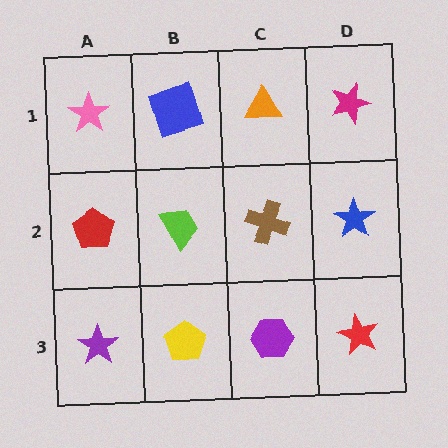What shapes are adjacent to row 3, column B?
A lime trapezoid (row 2, column B), a purple star (row 3, column A), a purple hexagon (row 3, column C).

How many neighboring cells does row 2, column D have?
3.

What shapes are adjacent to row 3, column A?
A red pentagon (row 2, column A), a yellow pentagon (row 3, column B).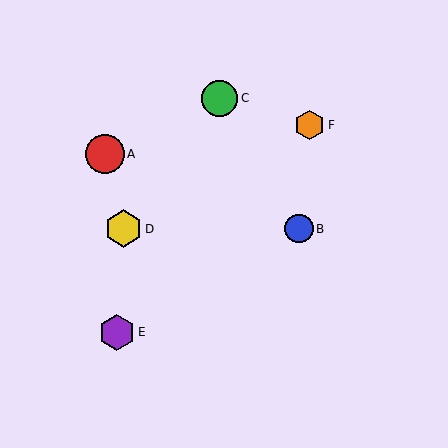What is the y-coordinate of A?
Object A is at y≈154.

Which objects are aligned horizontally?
Objects B, D are aligned horizontally.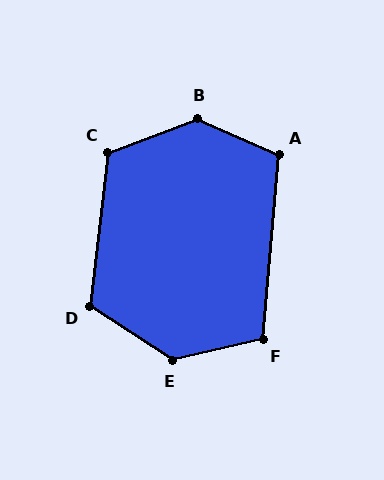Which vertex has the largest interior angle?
B, at approximately 135 degrees.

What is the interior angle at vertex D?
Approximately 117 degrees (obtuse).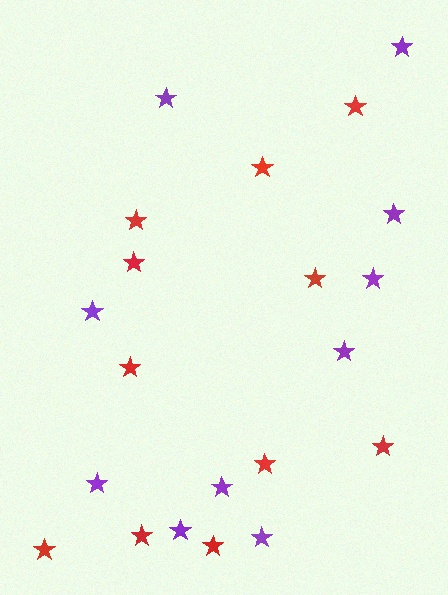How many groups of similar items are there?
There are 2 groups: one group of purple stars (10) and one group of red stars (11).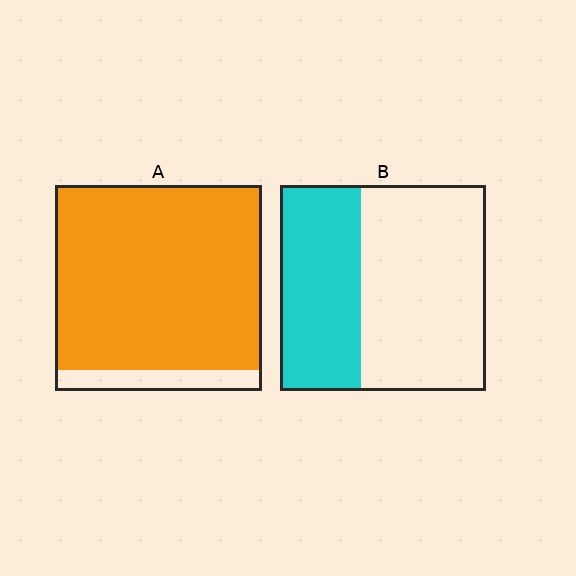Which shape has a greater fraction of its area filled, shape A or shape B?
Shape A.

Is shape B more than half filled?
No.